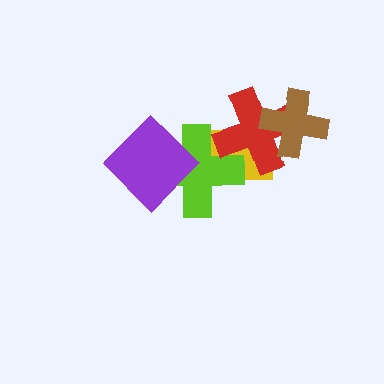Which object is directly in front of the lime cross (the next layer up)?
The purple diamond is directly in front of the lime cross.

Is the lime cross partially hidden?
Yes, it is partially covered by another shape.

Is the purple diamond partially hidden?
No, no other shape covers it.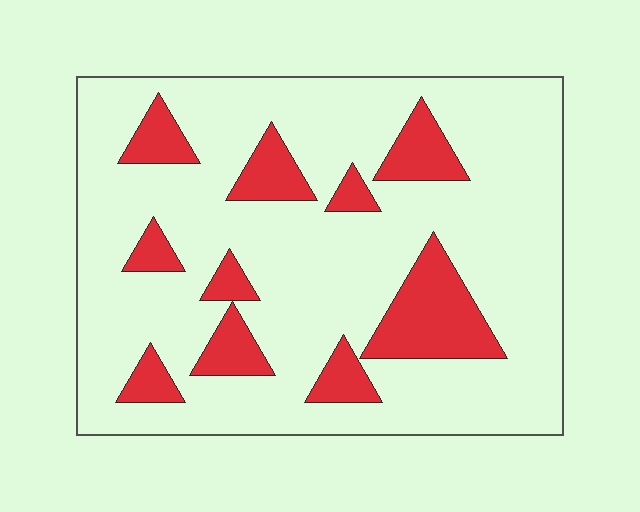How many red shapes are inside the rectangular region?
10.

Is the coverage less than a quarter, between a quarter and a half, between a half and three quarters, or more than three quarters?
Less than a quarter.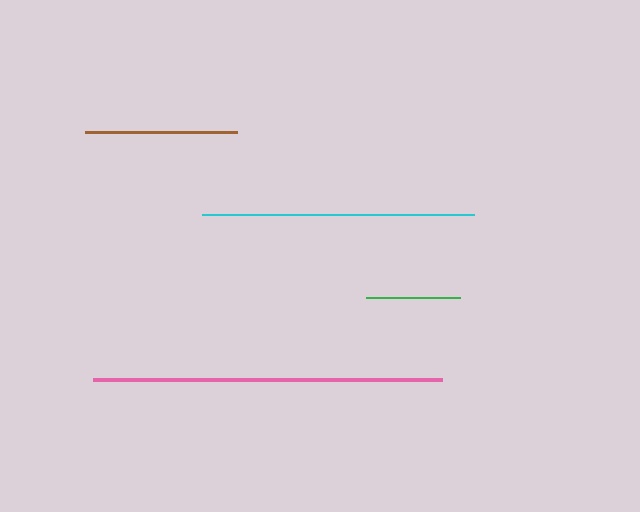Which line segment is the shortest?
The green line is the shortest at approximately 94 pixels.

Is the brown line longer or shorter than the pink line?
The pink line is longer than the brown line.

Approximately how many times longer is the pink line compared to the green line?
The pink line is approximately 3.7 times the length of the green line.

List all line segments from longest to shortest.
From longest to shortest: pink, cyan, brown, green.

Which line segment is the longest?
The pink line is the longest at approximately 349 pixels.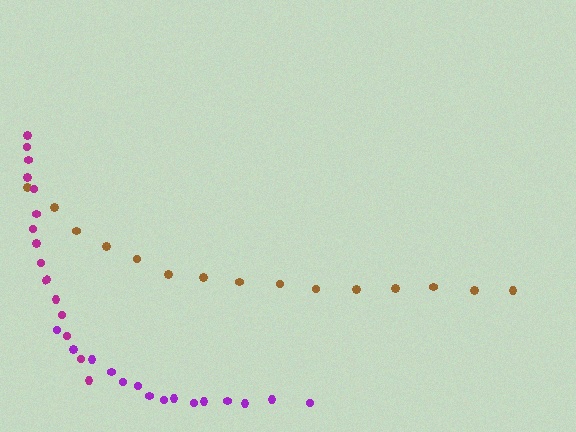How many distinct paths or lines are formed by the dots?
There are 3 distinct paths.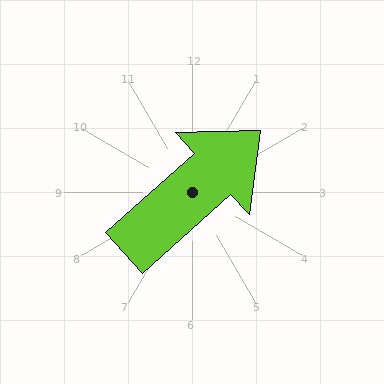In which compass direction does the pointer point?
Northeast.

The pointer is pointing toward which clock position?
Roughly 2 o'clock.